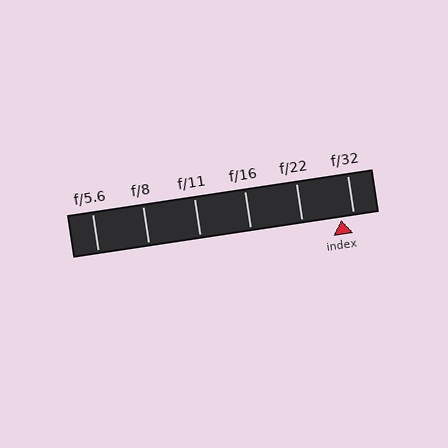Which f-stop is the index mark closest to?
The index mark is closest to f/32.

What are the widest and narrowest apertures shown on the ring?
The widest aperture shown is f/5.6 and the narrowest is f/32.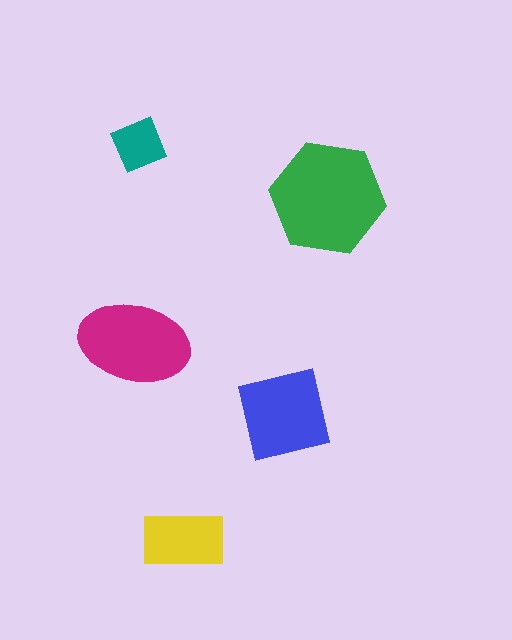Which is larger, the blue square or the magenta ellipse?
The magenta ellipse.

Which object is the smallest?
The teal diamond.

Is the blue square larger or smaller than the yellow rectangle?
Larger.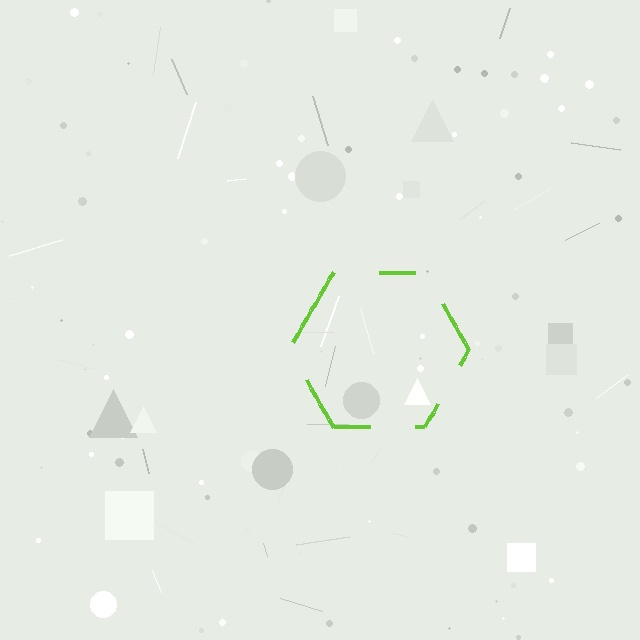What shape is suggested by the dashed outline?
The dashed outline suggests a hexagon.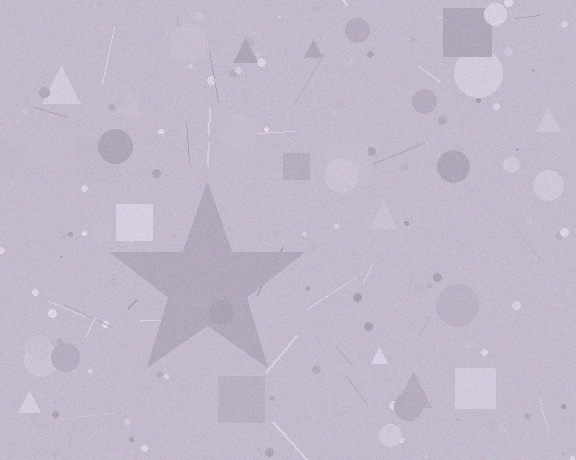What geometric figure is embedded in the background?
A star is embedded in the background.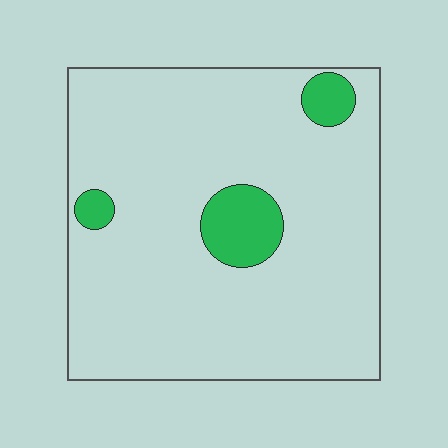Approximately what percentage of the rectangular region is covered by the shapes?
Approximately 10%.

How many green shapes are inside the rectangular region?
3.